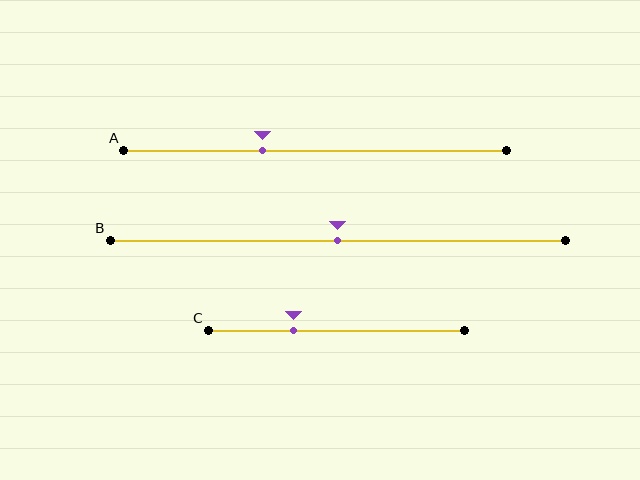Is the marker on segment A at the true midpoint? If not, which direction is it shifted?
No, the marker on segment A is shifted to the left by about 14% of the segment length.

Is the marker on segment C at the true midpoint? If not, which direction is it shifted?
No, the marker on segment C is shifted to the left by about 17% of the segment length.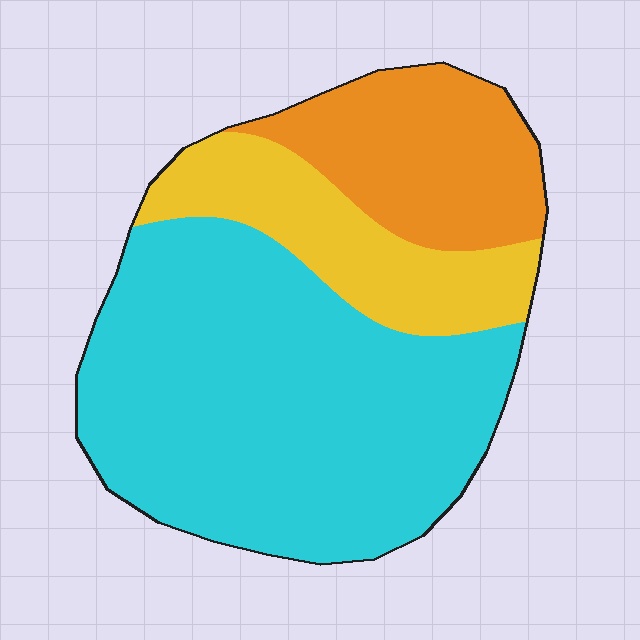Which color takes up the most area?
Cyan, at roughly 60%.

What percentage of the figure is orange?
Orange covers around 20% of the figure.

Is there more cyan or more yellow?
Cyan.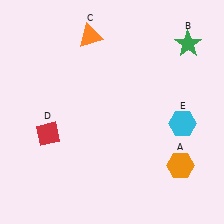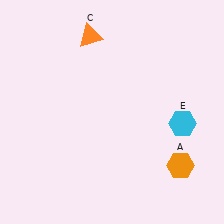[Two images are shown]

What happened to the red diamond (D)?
The red diamond (D) was removed in Image 2. It was in the bottom-left area of Image 1.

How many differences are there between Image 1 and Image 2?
There are 2 differences between the two images.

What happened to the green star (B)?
The green star (B) was removed in Image 2. It was in the top-right area of Image 1.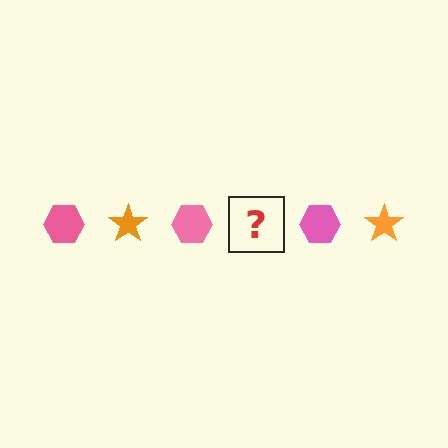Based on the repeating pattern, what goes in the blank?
The blank should be an orange star.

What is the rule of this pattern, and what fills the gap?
The rule is that the pattern alternates between pink hexagon and orange star. The gap should be filled with an orange star.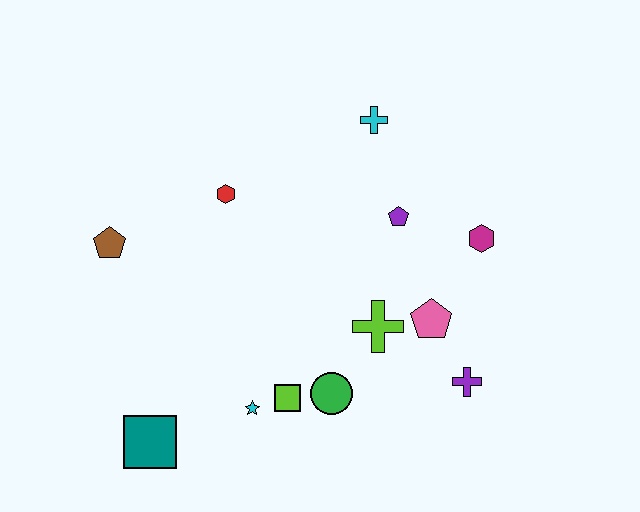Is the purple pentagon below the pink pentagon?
No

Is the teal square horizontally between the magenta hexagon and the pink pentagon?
No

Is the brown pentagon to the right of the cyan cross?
No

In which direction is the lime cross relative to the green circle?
The lime cross is above the green circle.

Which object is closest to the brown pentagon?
The red hexagon is closest to the brown pentagon.